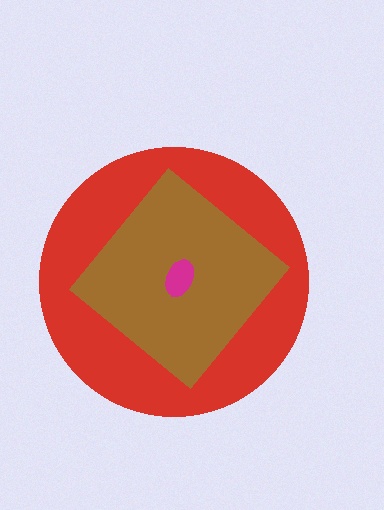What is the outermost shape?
The red circle.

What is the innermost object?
The magenta ellipse.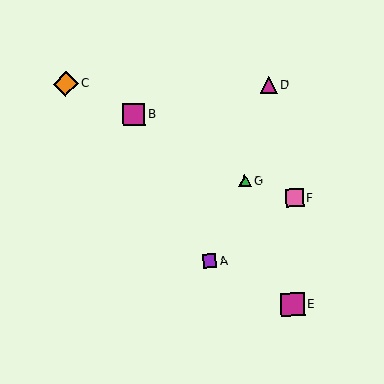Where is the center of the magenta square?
The center of the magenta square is at (293, 305).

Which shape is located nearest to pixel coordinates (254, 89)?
The magenta triangle (labeled D) at (269, 85) is nearest to that location.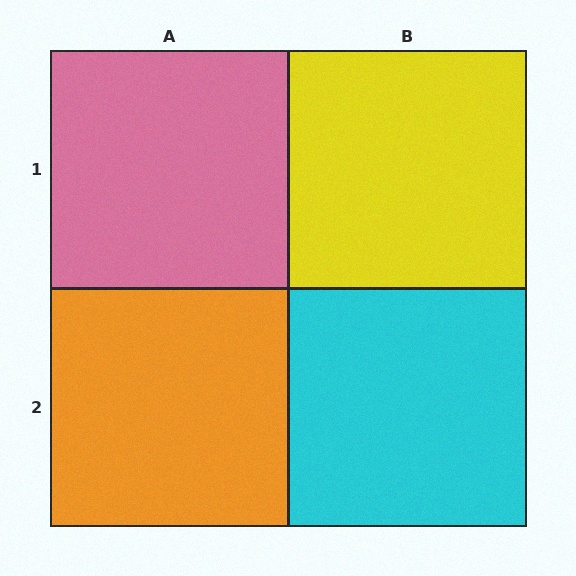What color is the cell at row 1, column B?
Yellow.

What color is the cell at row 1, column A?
Pink.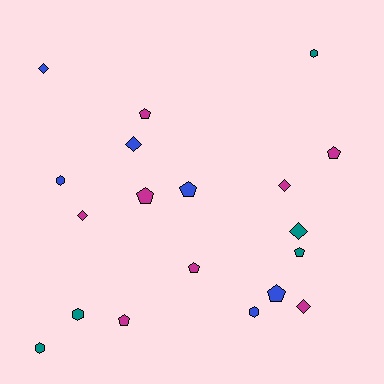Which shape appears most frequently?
Pentagon, with 8 objects.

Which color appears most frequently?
Magenta, with 8 objects.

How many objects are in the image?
There are 19 objects.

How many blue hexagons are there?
There are 2 blue hexagons.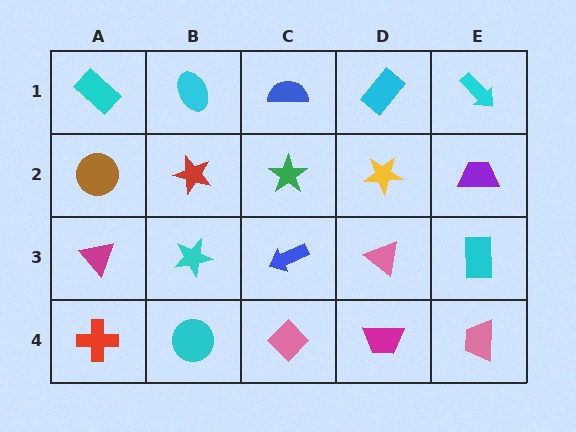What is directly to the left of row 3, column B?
A magenta triangle.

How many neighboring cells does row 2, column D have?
4.